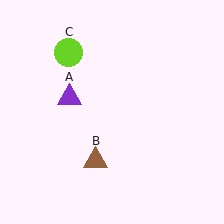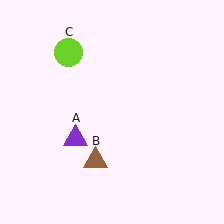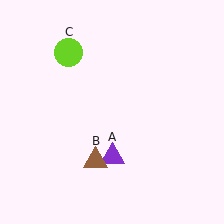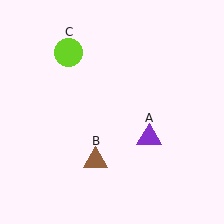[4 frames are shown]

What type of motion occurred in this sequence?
The purple triangle (object A) rotated counterclockwise around the center of the scene.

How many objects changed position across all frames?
1 object changed position: purple triangle (object A).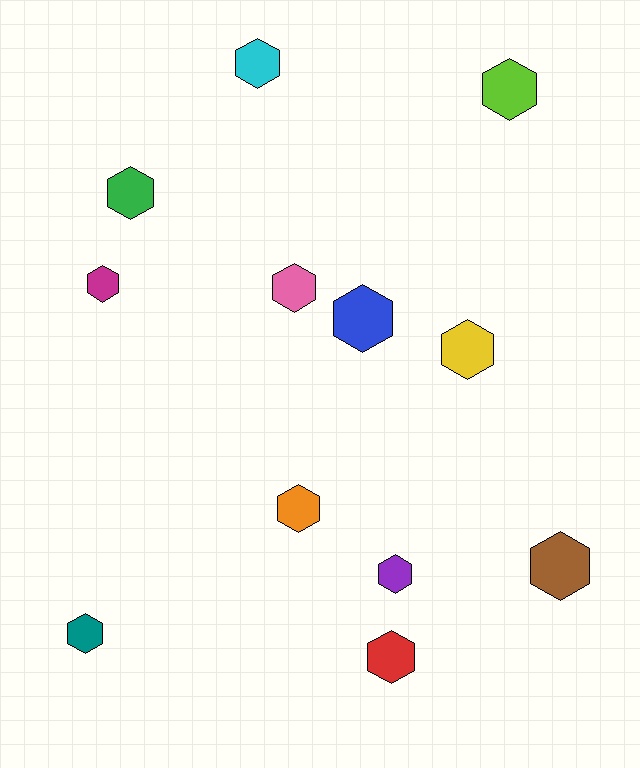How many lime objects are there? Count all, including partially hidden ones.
There is 1 lime object.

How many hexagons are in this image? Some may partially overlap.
There are 12 hexagons.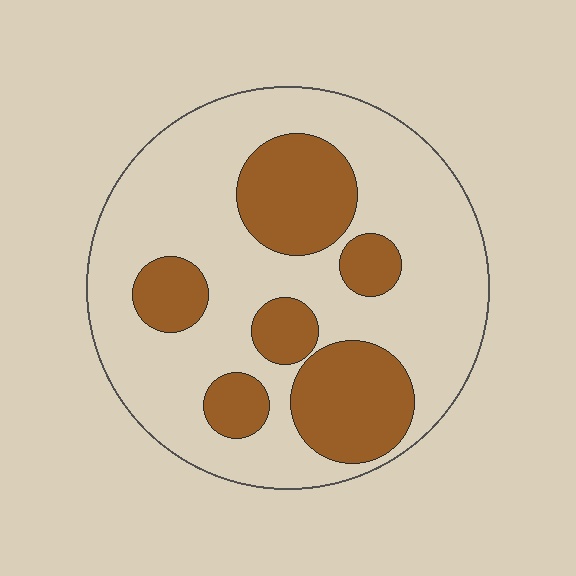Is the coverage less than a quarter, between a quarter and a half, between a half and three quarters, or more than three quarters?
Between a quarter and a half.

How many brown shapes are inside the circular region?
6.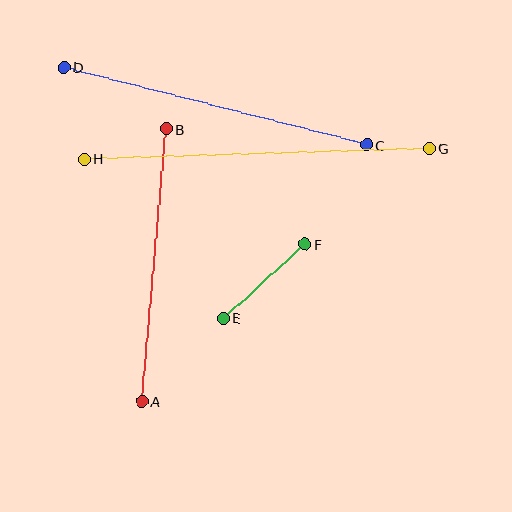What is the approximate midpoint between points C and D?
The midpoint is at approximately (215, 106) pixels.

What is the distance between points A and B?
The distance is approximately 274 pixels.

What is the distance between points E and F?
The distance is approximately 110 pixels.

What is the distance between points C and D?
The distance is approximately 313 pixels.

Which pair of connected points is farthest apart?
Points G and H are farthest apart.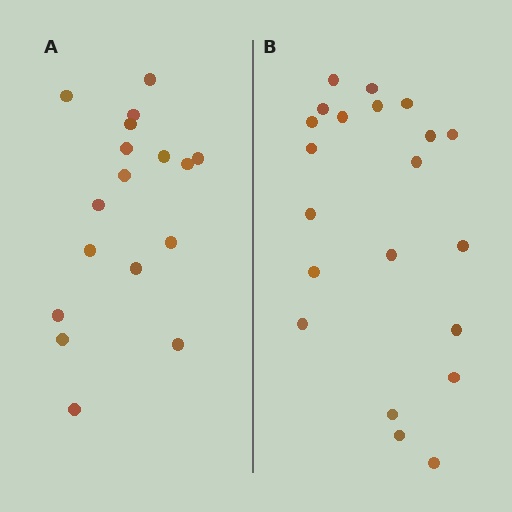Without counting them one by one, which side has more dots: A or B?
Region B (the right region) has more dots.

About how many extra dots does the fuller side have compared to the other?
Region B has about 4 more dots than region A.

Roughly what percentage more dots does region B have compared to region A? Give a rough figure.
About 25% more.